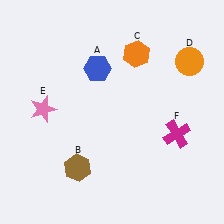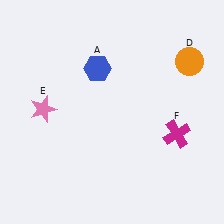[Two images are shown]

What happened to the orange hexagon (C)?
The orange hexagon (C) was removed in Image 2. It was in the top-right area of Image 1.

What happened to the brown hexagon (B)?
The brown hexagon (B) was removed in Image 2. It was in the bottom-left area of Image 1.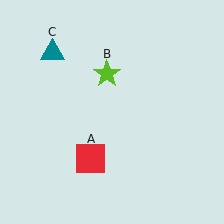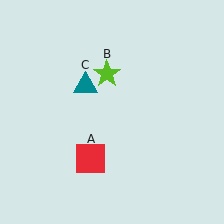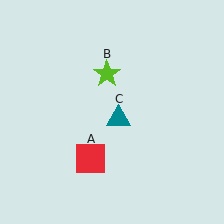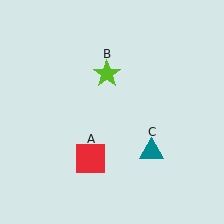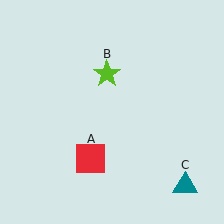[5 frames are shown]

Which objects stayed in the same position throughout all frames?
Red square (object A) and lime star (object B) remained stationary.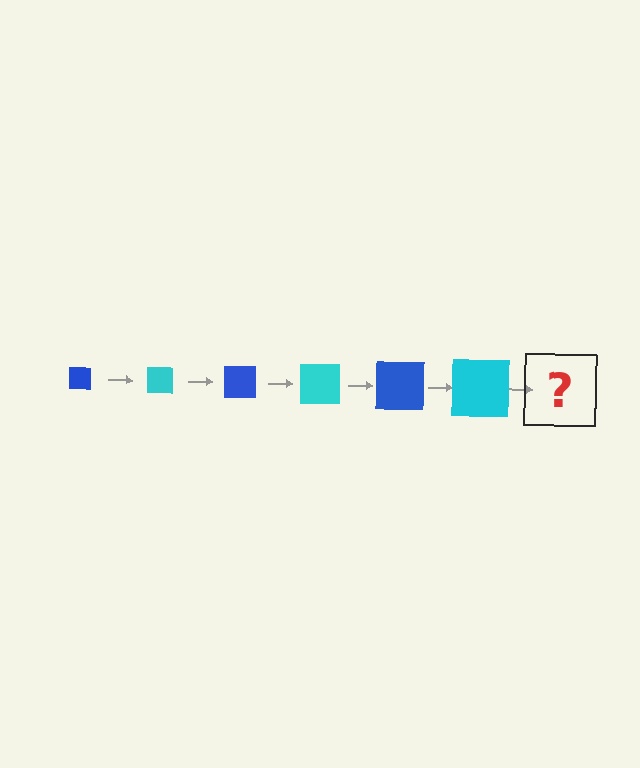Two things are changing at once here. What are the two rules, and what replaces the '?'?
The two rules are that the square grows larger each step and the color cycles through blue and cyan. The '?' should be a blue square, larger than the previous one.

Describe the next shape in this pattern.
It should be a blue square, larger than the previous one.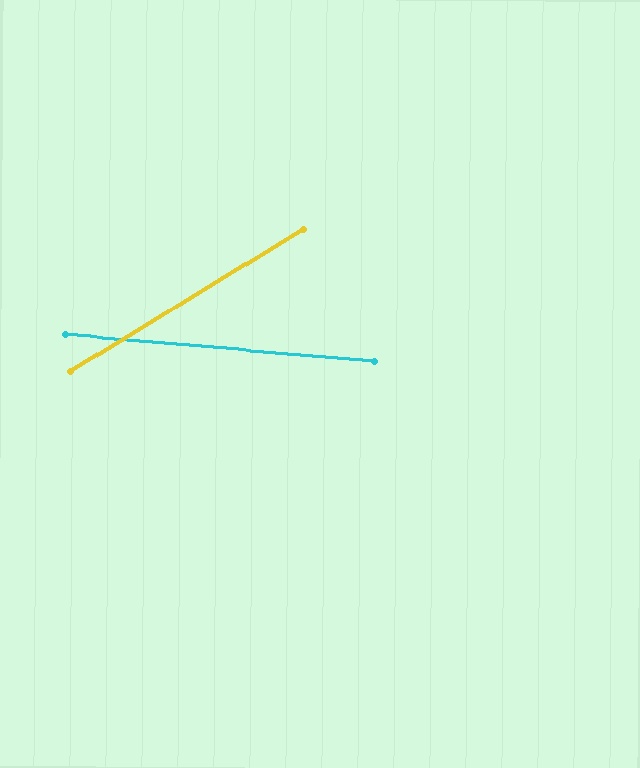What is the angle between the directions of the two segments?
Approximately 37 degrees.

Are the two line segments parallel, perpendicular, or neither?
Neither parallel nor perpendicular — they differ by about 37°.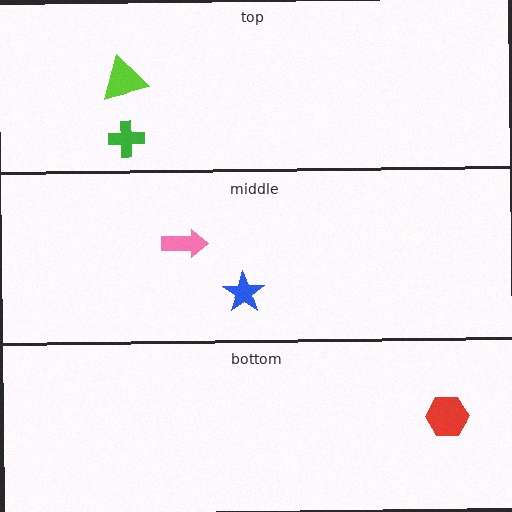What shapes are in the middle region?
The pink arrow, the blue star.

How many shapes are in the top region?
2.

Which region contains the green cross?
The top region.